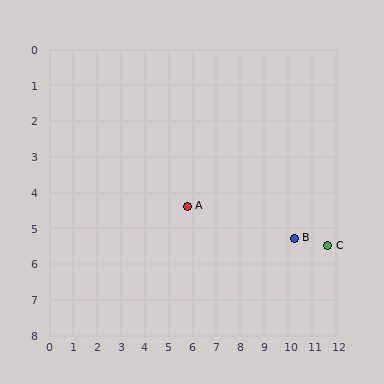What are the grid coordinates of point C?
Point C is at approximately (11.7, 5.5).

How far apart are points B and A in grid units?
Points B and A are about 4.6 grid units apart.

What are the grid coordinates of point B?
Point B is at approximately (10.3, 5.3).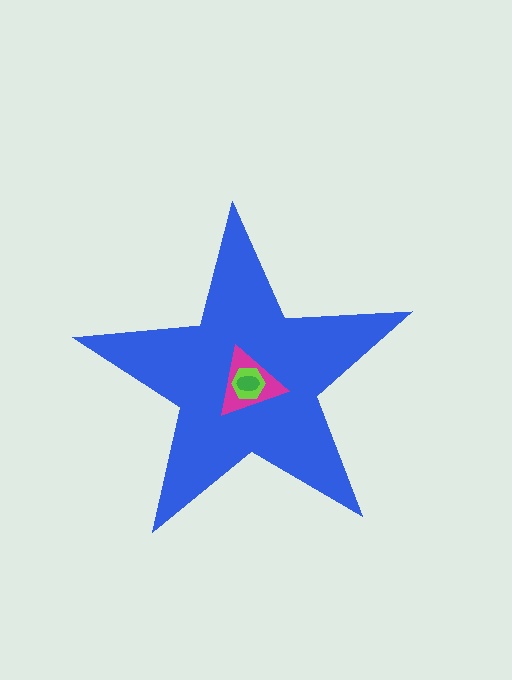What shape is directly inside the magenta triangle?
The lime hexagon.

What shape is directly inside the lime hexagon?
The green ellipse.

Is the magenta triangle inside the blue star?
Yes.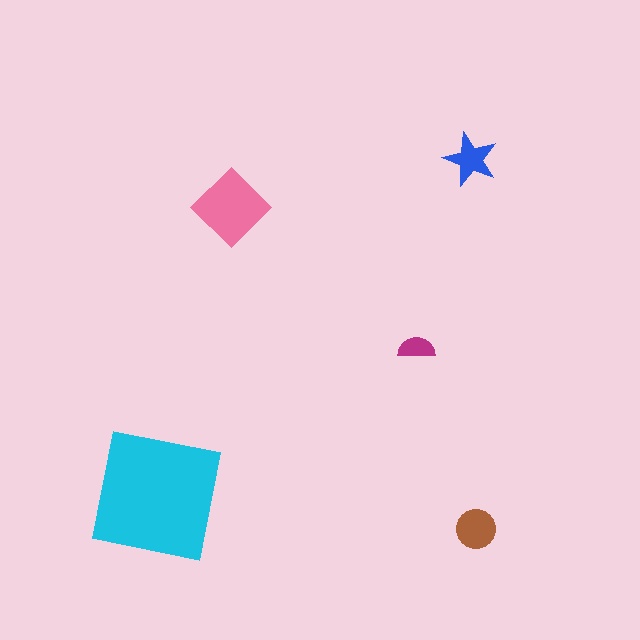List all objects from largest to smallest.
The cyan square, the pink diamond, the brown circle, the blue star, the magenta semicircle.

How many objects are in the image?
There are 5 objects in the image.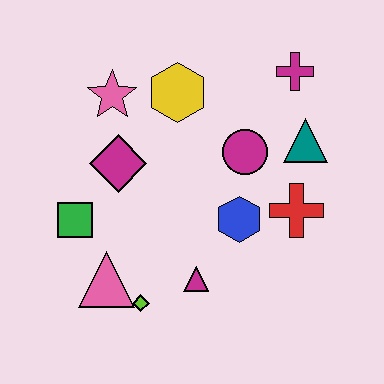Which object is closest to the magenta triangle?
The lime diamond is closest to the magenta triangle.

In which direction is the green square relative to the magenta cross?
The green square is to the left of the magenta cross.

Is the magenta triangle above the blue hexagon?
No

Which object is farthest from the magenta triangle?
The magenta cross is farthest from the magenta triangle.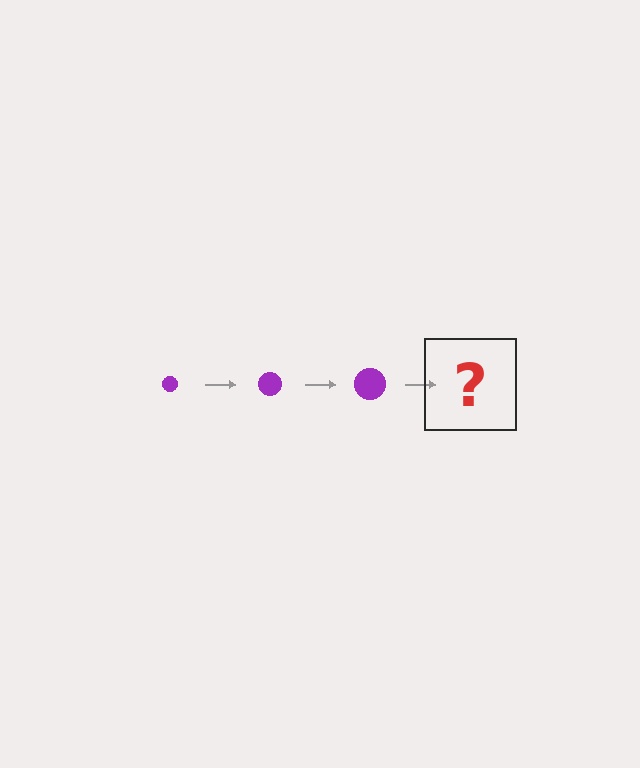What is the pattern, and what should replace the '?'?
The pattern is that the circle gets progressively larger each step. The '?' should be a purple circle, larger than the previous one.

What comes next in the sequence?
The next element should be a purple circle, larger than the previous one.